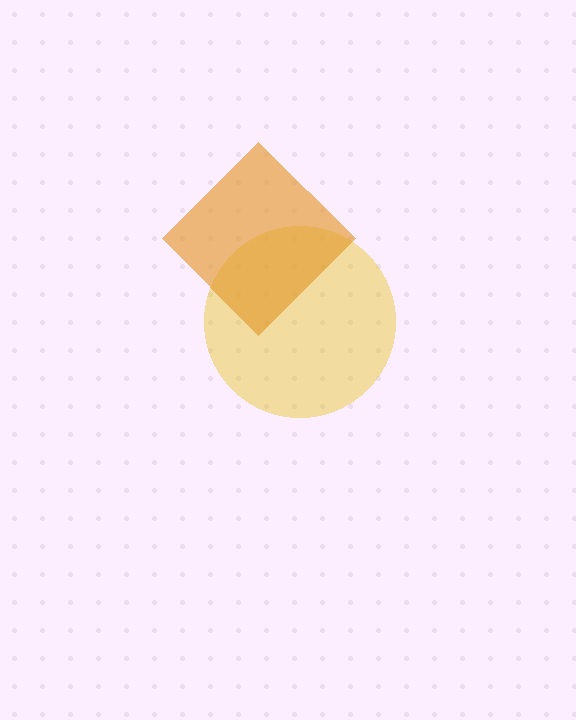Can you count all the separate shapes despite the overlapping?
Yes, there are 2 separate shapes.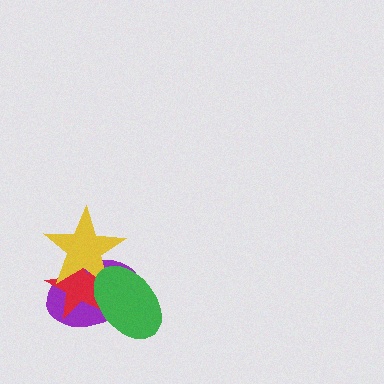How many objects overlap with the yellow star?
3 objects overlap with the yellow star.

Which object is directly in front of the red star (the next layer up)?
The yellow star is directly in front of the red star.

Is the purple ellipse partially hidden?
Yes, it is partially covered by another shape.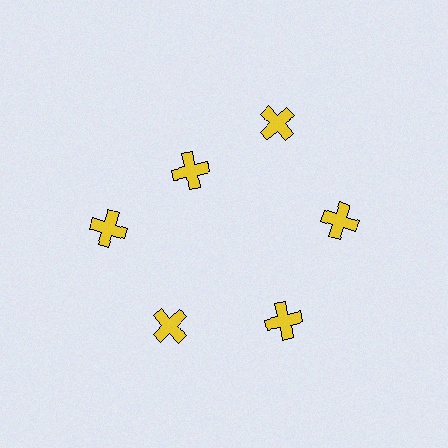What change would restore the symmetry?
The symmetry would be restored by moving it outward, back onto the ring so that all 6 crosses sit at equal angles and equal distance from the center.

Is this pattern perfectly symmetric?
No. The 6 yellow crosses are arranged in a ring, but one element near the 11 o'clock position is pulled inward toward the center, breaking the 6-fold rotational symmetry.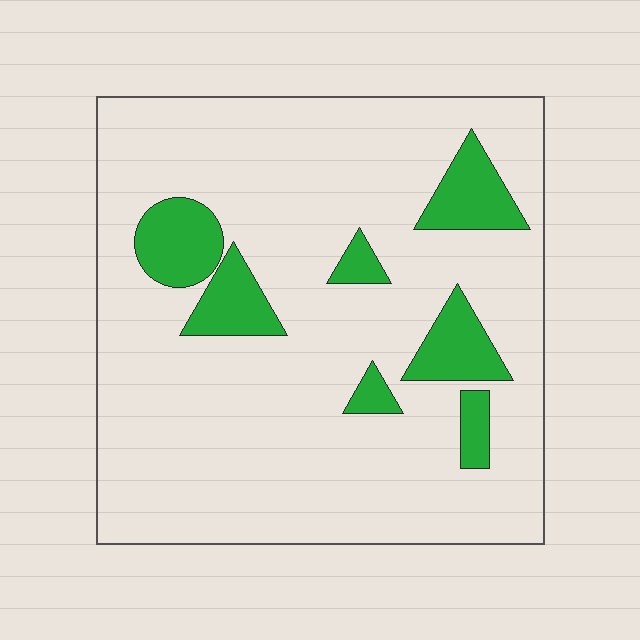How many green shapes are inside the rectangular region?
7.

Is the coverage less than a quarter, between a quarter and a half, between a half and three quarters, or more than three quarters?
Less than a quarter.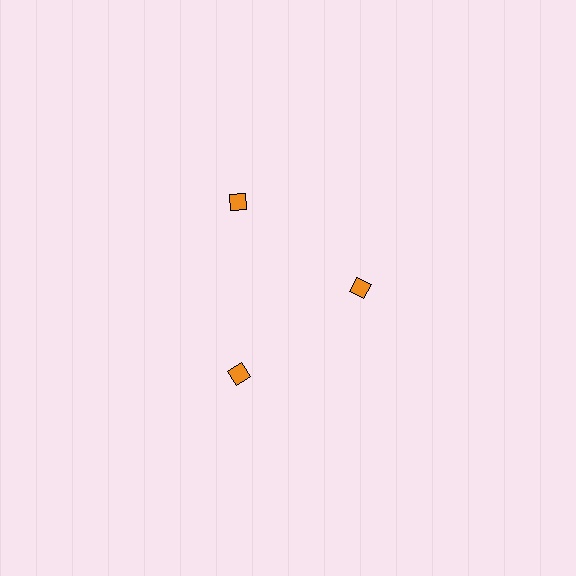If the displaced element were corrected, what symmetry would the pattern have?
It would have 3-fold rotational symmetry — the pattern would map onto itself every 120 degrees.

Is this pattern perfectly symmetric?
No. The 3 orange diamonds are arranged in a ring, but one element near the 3 o'clock position is pulled inward toward the center, breaking the 3-fold rotational symmetry.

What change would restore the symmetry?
The symmetry would be restored by moving it outward, back onto the ring so that all 3 diamonds sit at equal angles and equal distance from the center.